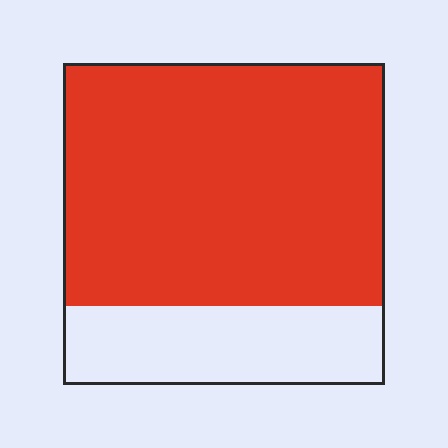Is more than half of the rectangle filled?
Yes.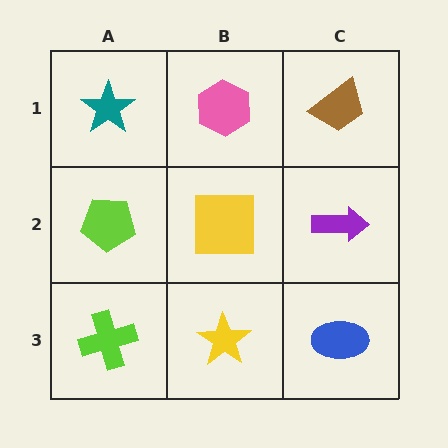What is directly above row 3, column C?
A purple arrow.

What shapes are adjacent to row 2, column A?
A teal star (row 1, column A), a lime cross (row 3, column A), a yellow square (row 2, column B).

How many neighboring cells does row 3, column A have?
2.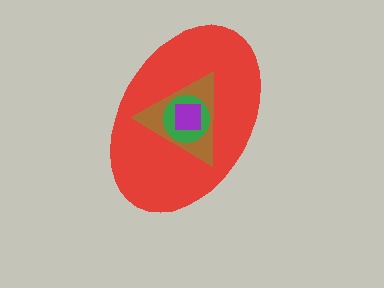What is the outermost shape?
The red ellipse.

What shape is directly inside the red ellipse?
The brown triangle.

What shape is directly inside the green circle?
The purple square.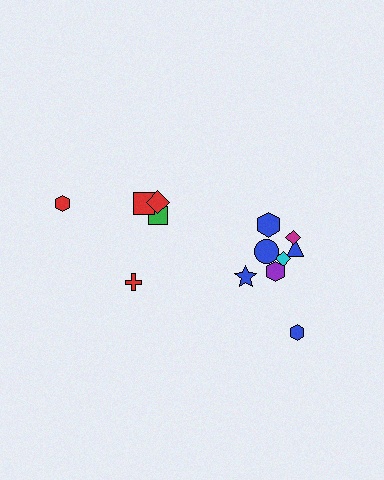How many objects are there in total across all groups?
There are 13 objects.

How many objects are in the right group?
There are 8 objects.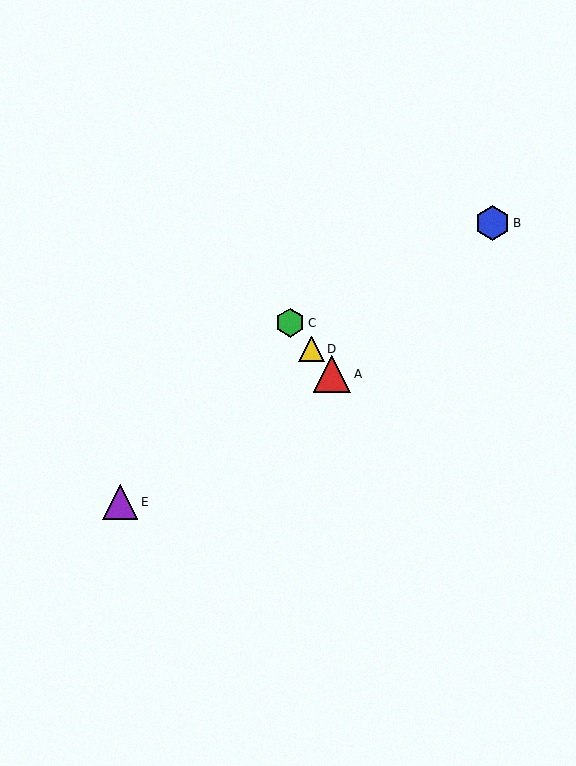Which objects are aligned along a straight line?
Objects A, C, D are aligned along a straight line.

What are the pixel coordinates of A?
Object A is at (332, 374).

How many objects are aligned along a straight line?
3 objects (A, C, D) are aligned along a straight line.